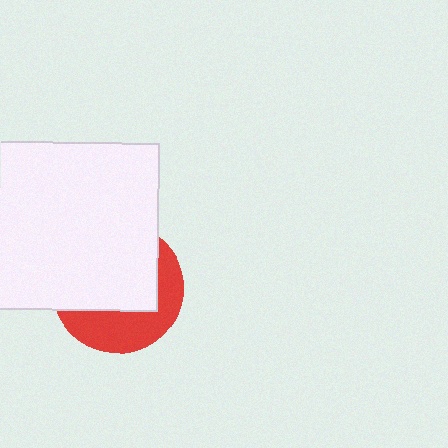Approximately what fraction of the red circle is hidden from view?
Roughly 62% of the red circle is hidden behind the white square.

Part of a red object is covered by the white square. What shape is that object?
It is a circle.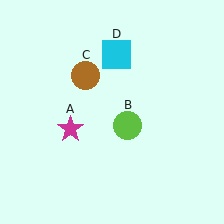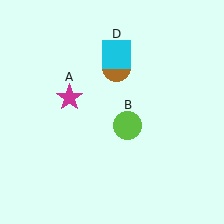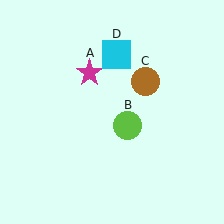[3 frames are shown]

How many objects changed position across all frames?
2 objects changed position: magenta star (object A), brown circle (object C).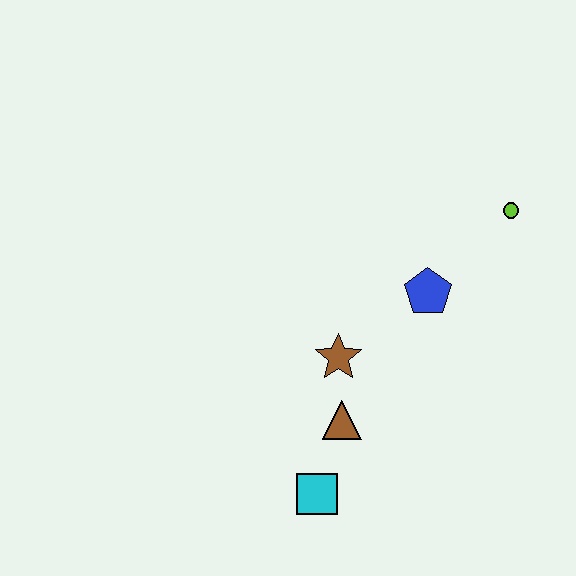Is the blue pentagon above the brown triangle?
Yes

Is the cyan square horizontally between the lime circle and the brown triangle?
No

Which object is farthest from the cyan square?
The lime circle is farthest from the cyan square.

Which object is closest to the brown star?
The brown triangle is closest to the brown star.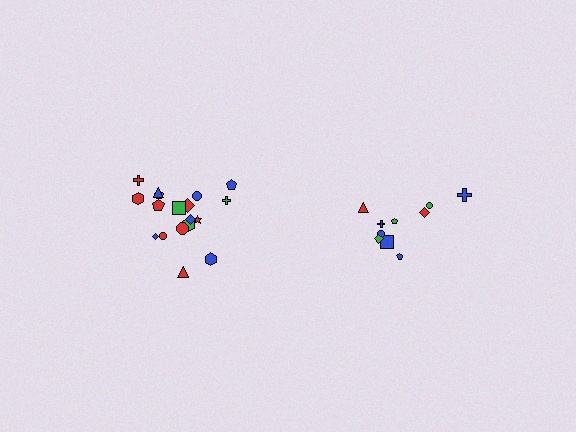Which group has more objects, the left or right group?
The left group.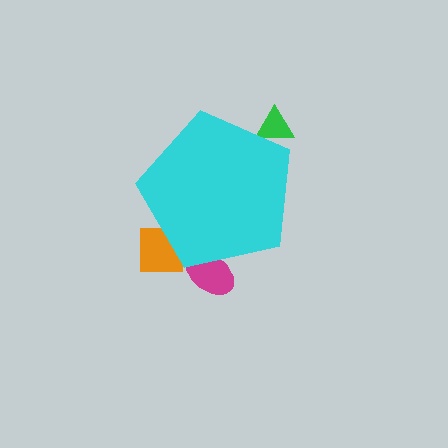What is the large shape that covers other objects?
A cyan pentagon.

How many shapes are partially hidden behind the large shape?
3 shapes are partially hidden.